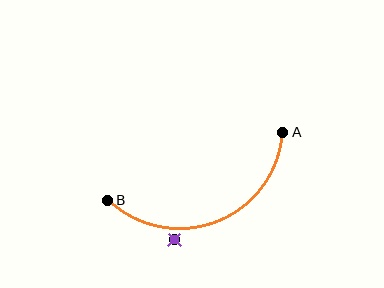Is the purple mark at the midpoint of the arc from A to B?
No — the purple mark does not lie on the arc at all. It sits slightly outside the curve.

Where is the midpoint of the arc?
The arc midpoint is the point on the curve farthest from the straight line joining A and B. It sits below that line.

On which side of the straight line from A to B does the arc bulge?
The arc bulges below the straight line connecting A and B.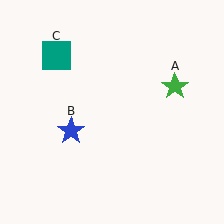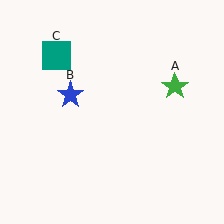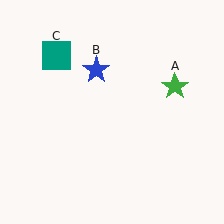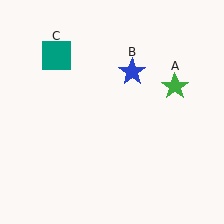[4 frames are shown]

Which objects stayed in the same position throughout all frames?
Green star (object A) and teal square (object C) remained stationary.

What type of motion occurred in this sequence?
The blue star (object B) rotated clockwise around the center of the scene.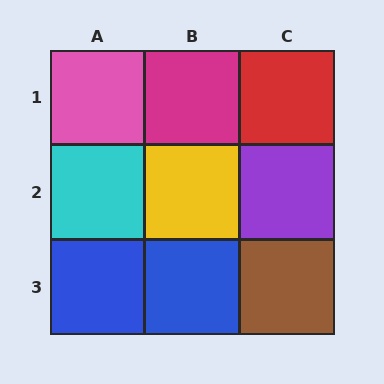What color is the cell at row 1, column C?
Red.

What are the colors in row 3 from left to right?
Blue, blue, brown.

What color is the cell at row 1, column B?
Magenta.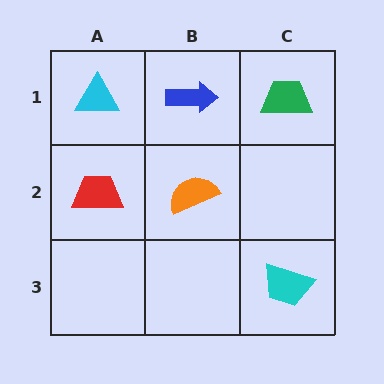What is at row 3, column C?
A cyan trapezoid.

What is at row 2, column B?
An orange semicircle.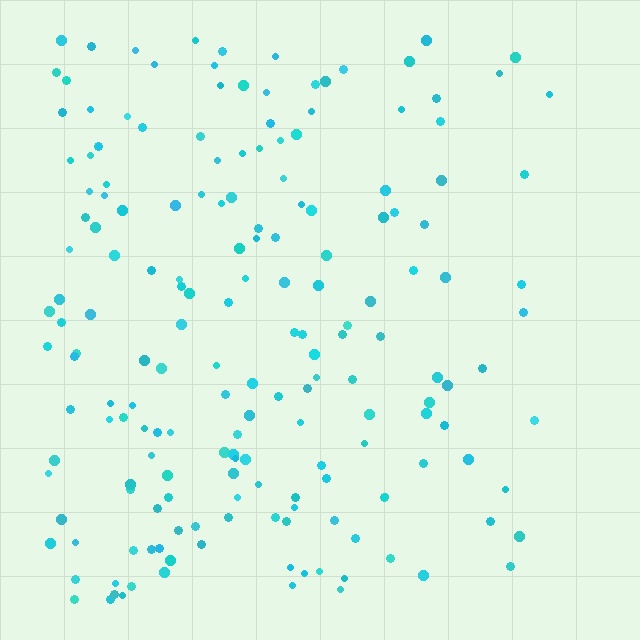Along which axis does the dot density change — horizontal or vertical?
Horizontal.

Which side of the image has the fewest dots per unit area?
The right.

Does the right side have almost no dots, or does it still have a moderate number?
Still a moderate number, just noticeably fewer than the left.